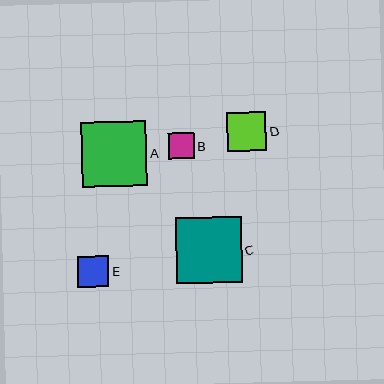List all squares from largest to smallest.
From largest to smallest: C, A, D, E, B.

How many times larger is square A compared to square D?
Square A is approximately 1.6 times the size of square D.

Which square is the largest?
Square C is the largest with a size of approximately 66 pixels.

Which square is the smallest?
Square B is the smallest with a size of approximately 26 pixels.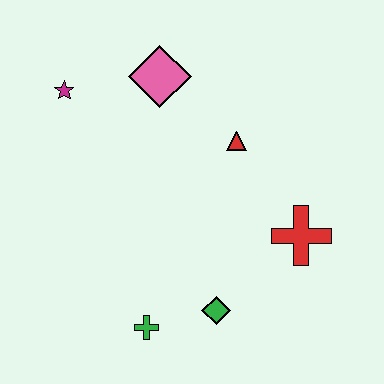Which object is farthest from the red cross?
The magenta star is farthest from the red cross.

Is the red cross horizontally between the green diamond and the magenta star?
No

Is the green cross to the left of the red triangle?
Yes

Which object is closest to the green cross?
The green diamond is closest to the green cross.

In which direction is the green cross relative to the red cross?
The green cross is to the left of the red cross.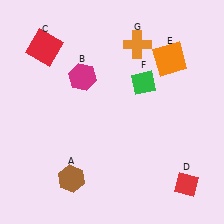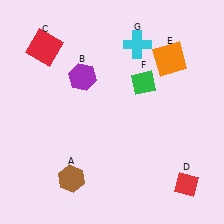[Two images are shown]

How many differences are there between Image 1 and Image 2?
There are 2 differences between the two images.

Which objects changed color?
B changed from magenta to purple. G changed from orange to cyan.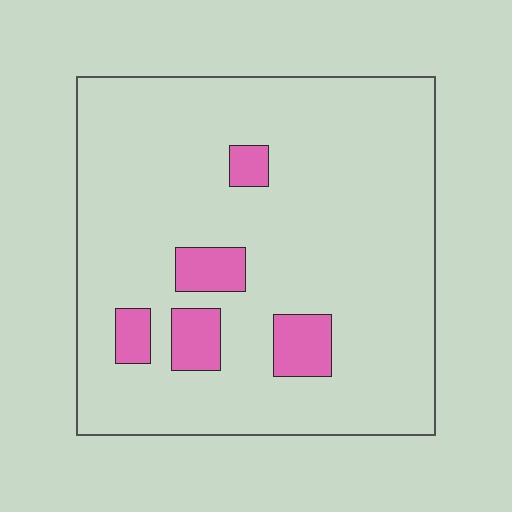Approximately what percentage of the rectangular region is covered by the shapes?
Approximately 10%.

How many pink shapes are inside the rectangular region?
5.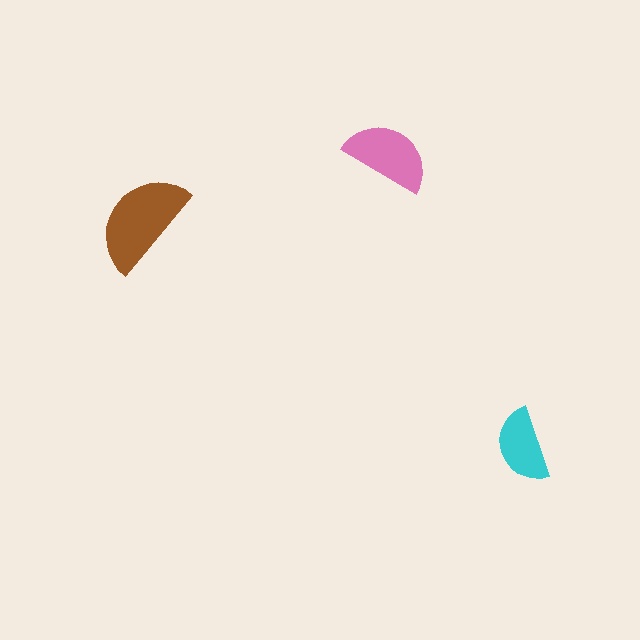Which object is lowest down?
The cyan semicircle is bottommost.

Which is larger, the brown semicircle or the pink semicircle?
The brown one.